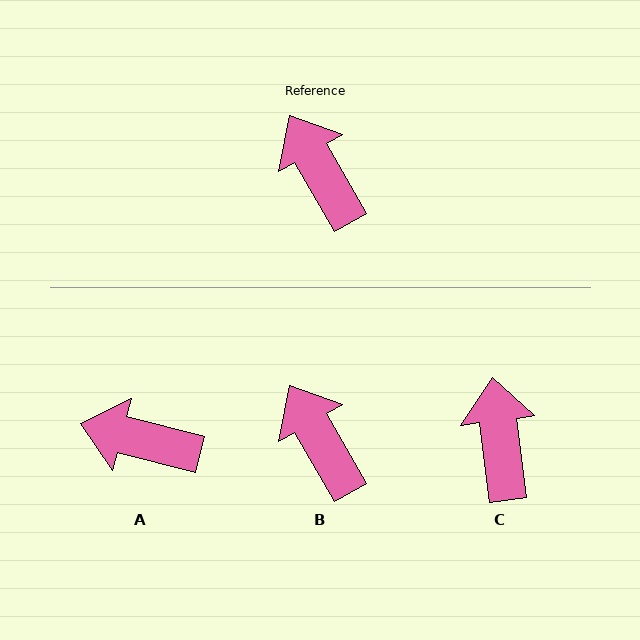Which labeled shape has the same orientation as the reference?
B.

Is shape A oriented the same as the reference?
No, it is off by about 46 degrees.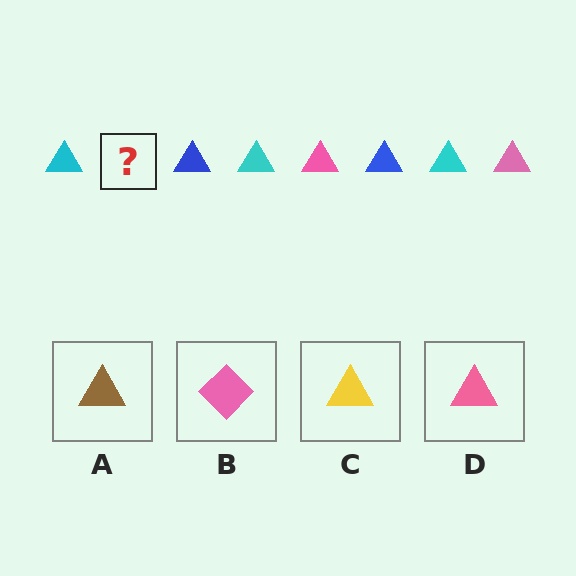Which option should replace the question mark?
Option D.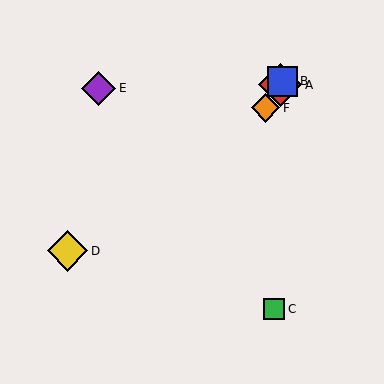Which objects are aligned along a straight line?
Objects A, B, F are aligned along a straight line.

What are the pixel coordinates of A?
Object A is at (280, 85).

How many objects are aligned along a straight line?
3 objects (A, B, F) are aligned along a straight line.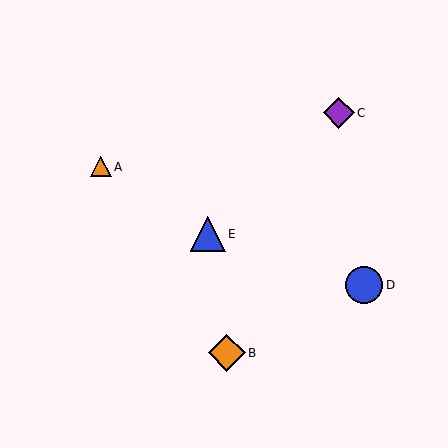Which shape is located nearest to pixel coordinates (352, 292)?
The blue circle (labeled D) at (364, 285) is nearest to that location.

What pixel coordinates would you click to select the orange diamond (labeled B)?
Click at (227, 353) to select the orange diamond B.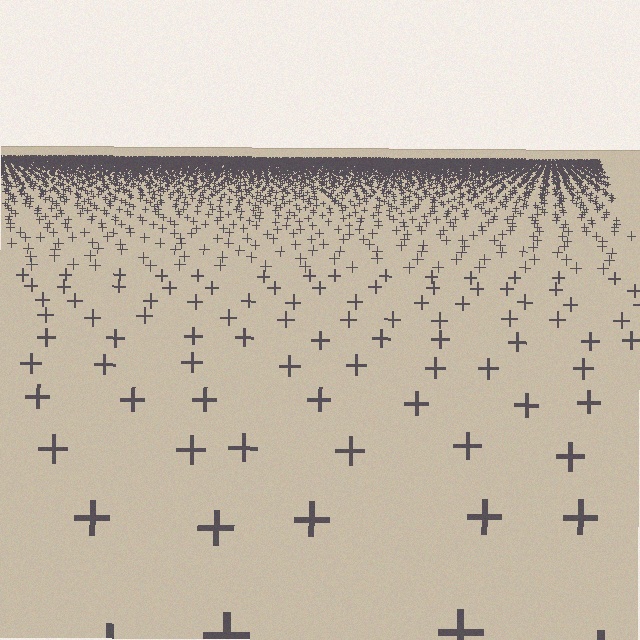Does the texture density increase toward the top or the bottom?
Density increases toward the top.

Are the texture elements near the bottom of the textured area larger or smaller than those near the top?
Larger. Near the bottom, elements are closer to the viewer and appear at a bigger on-screen size.